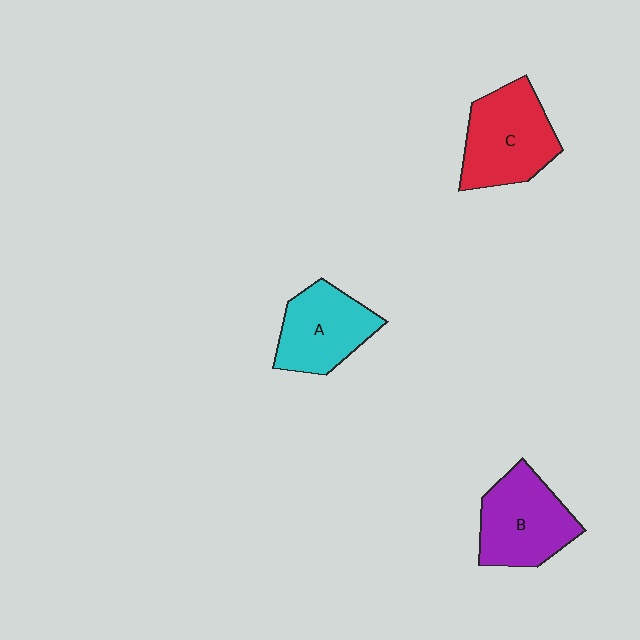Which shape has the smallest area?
Shape A (cyan).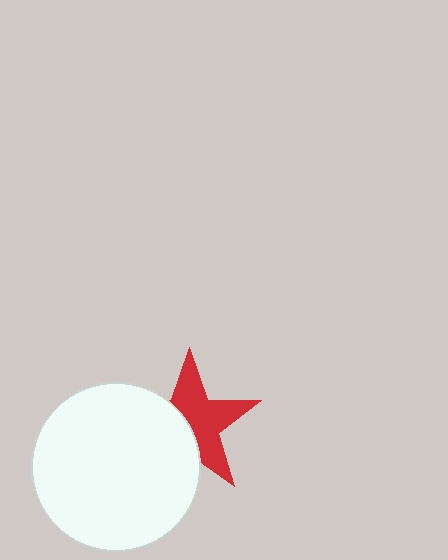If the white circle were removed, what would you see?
You would see the complete red star.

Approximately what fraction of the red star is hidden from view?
Roughly 43% of the red star is hidden behind the white circle.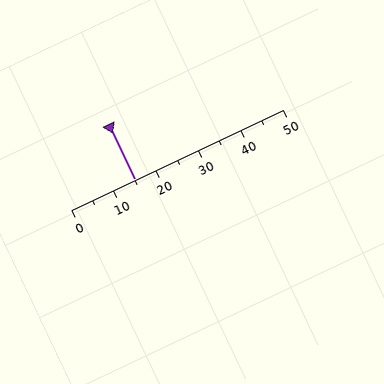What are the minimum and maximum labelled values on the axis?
The axis runs from 0 to 50.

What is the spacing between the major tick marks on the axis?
The major ticks are spaced 10 apart.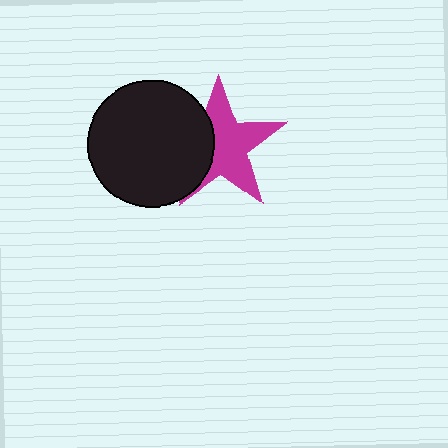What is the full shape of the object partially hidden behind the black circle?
The partially hidden object is a magenta star.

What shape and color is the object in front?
The object in front is a black circle.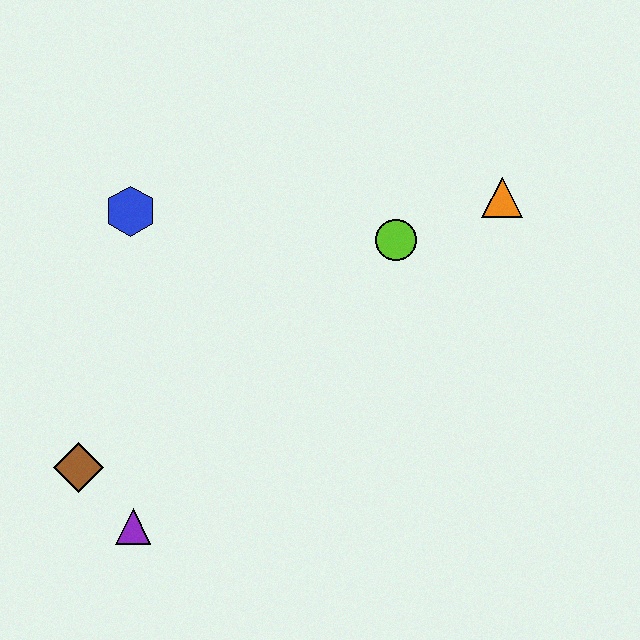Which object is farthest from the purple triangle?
The orange triangle is farthest from the purple triangle.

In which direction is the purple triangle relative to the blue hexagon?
The purple triangle is below the blue hexagon.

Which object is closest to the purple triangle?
The brown diamond is closest to the purple triangle.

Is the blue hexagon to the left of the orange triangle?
Yes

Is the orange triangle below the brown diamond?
No